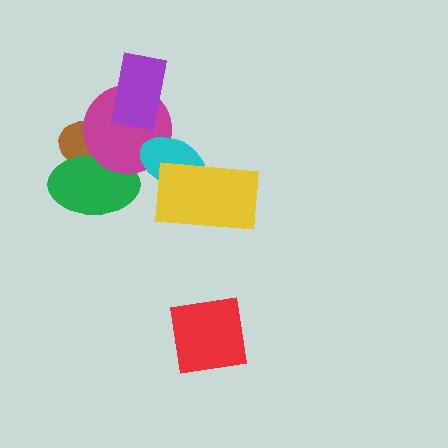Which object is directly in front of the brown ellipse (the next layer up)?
The green ellipse is directly in front of the brown ellipse.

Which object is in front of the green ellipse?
The magenta circle is in front of the green ellipse.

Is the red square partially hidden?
No, no other shape covers it.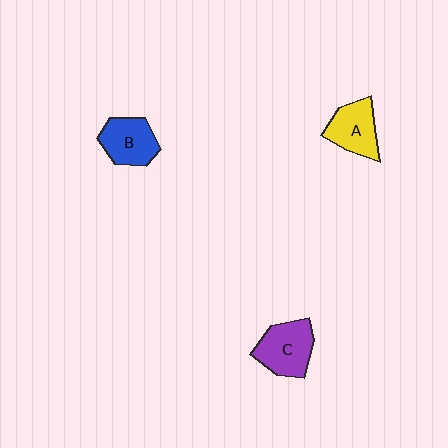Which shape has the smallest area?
Shape A (yellow).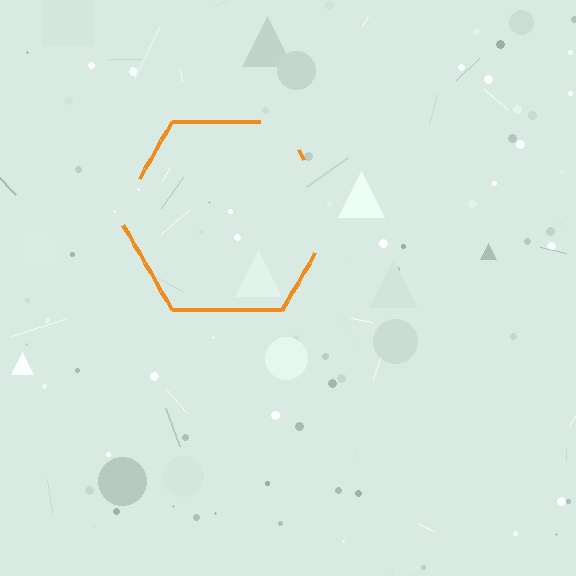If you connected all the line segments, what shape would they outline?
They would outline a hexagon.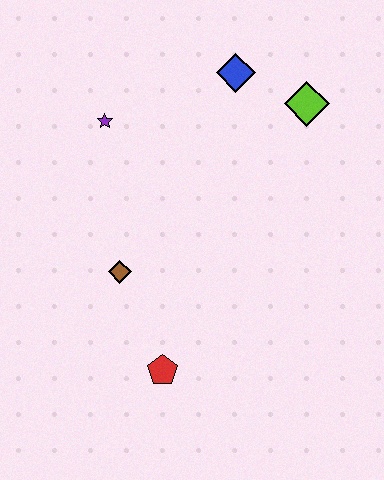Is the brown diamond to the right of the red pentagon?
No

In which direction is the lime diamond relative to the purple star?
The lime diamond is to the right of the purple star.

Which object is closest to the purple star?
The blue diamond is closest to the purple star.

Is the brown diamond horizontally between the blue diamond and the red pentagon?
No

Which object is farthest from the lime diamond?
The red pentagon is farthest from the lime diamond.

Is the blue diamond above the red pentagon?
Yes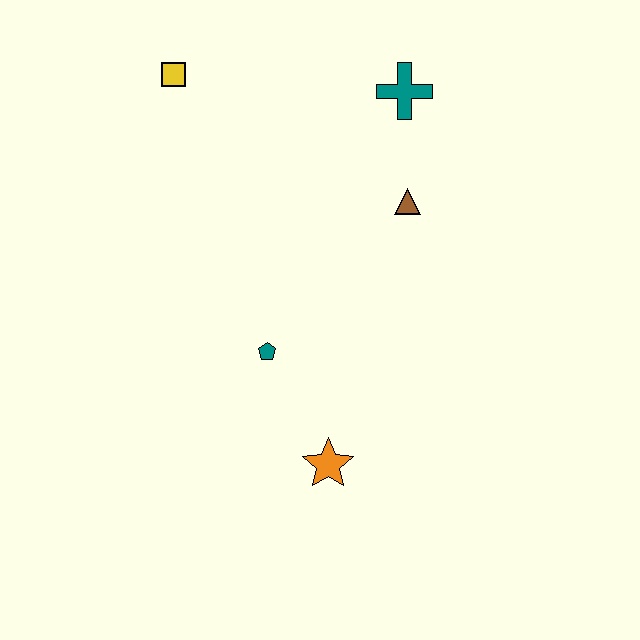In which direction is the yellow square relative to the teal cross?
The yellow square is to the left of the teal cross.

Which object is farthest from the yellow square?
The orange star is farthest from the yellow square.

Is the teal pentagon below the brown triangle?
Yes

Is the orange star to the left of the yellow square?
No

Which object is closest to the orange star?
The teal pentagon is closest to the orange star.